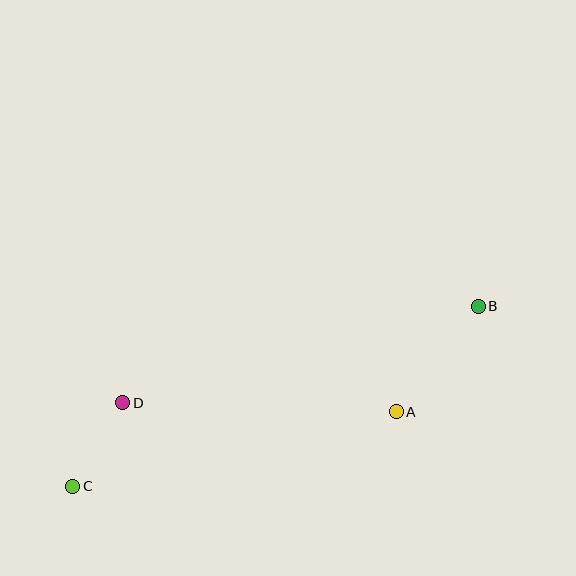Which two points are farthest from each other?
Points B and C are farthest from each other.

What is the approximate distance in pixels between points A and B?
The distance between A and B is approximately 133 pixels.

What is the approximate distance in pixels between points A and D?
The distance between A and D is approximately 274 pixels.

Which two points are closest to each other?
Points C and D are closest to each other.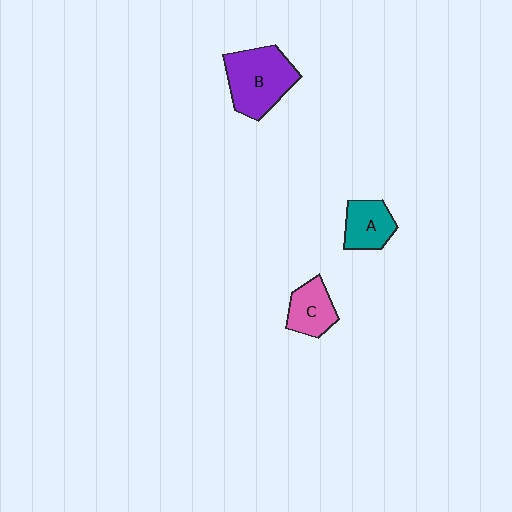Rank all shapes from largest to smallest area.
From largest to smallest: B (purple), A (teal), C (pink).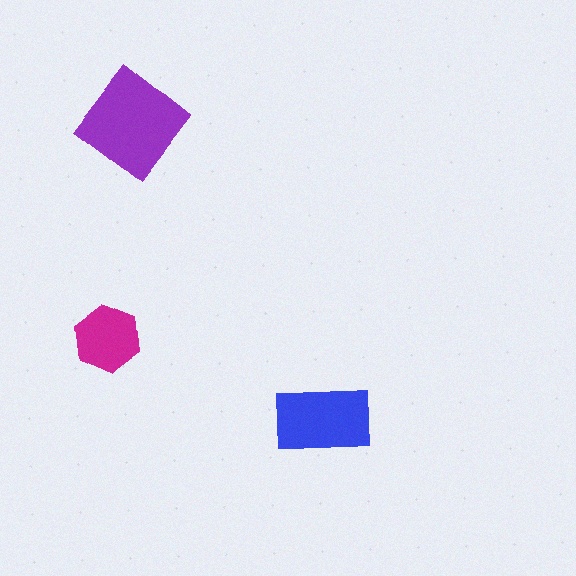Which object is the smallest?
The magenta hexagon.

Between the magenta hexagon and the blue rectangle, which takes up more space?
The blue rectangle.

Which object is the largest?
The purple diamond.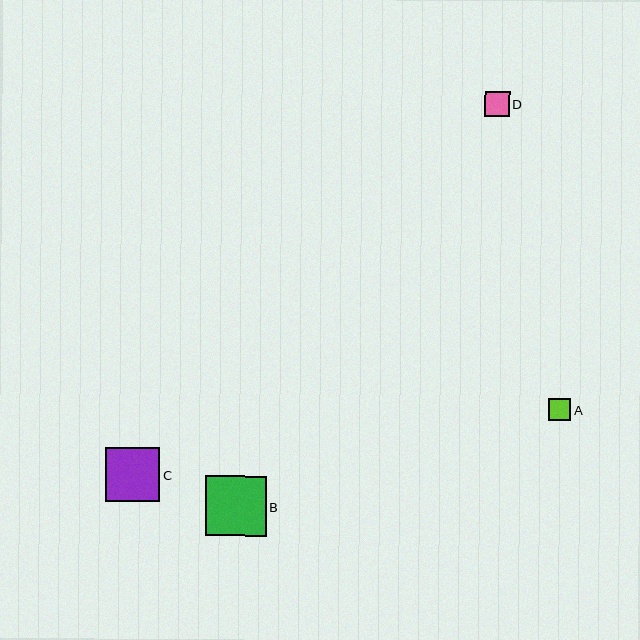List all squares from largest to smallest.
From largest to smallest: B, C, D, A.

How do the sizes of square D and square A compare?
Square D and square A are approximately the same size.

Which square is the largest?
Square B is the largest with a size of approximately 61 pixels.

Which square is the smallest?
Square A is the smallest with a size of approximately 23 pixels.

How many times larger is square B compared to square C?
Square B is approximately 1.1 times the size of square C.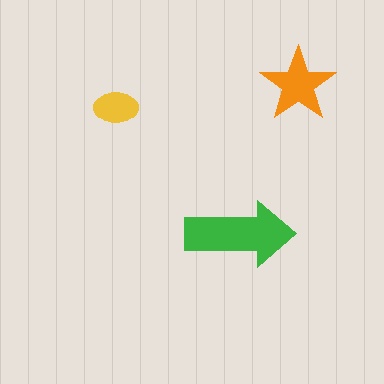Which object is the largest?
The green arrow.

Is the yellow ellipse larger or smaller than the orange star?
Smaller.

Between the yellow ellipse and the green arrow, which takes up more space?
The green arrow.